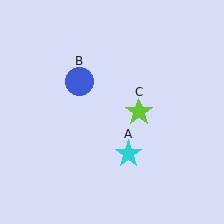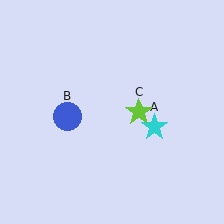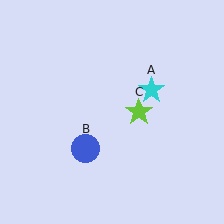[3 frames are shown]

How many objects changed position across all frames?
2 objects changed position: cyan star (object A), blue circle (object B).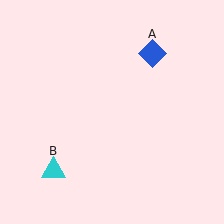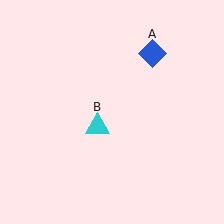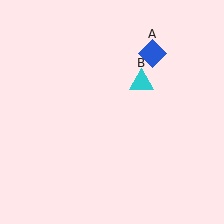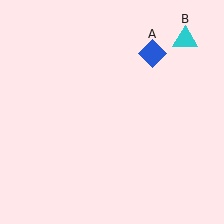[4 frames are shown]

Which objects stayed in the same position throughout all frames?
Blue diamond (object A) remained stationary.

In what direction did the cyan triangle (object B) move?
The cyan triangle (object B) moved up and to the right.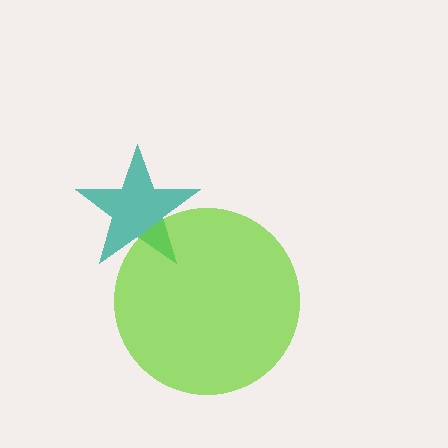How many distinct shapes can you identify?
There are 2 distinct shapes: a teal star, a lime circle.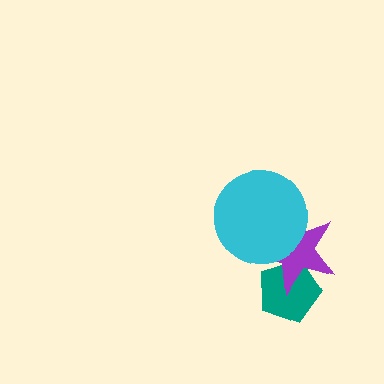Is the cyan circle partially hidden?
No, no other shape covers it.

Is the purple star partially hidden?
Yes, it is partially covered by another shape.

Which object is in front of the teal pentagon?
The purple star is in front of the teal pentagon.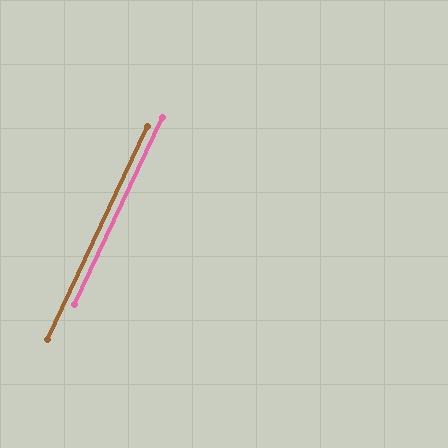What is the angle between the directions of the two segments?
Approximately 0 degrees.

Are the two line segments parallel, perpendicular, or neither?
Parallel — their directions differ by only 0.2°.